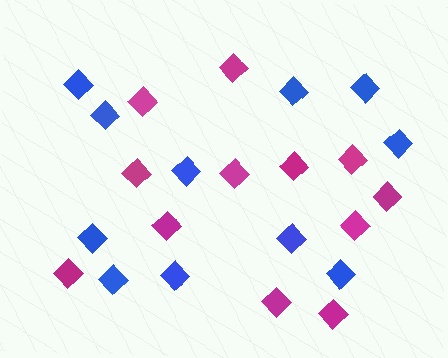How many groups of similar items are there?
There are 2 groups: one group of blue diamonds (11) and one group of magenta diamonds (12).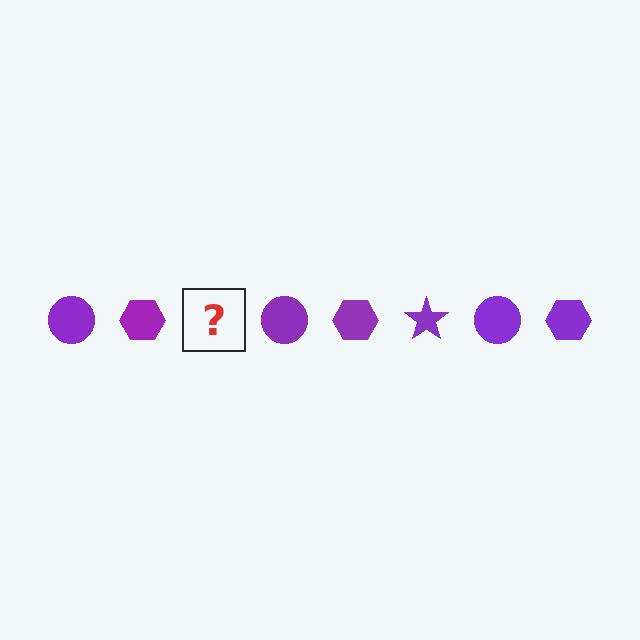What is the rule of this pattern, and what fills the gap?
The rule is that the pattern cycles through circle, hexagon, star shapes in purple. The gap should be filled with a purple star.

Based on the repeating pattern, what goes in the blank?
The blank should be a purple star.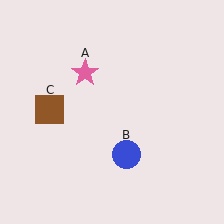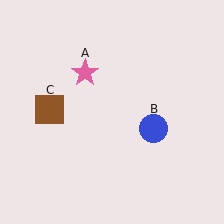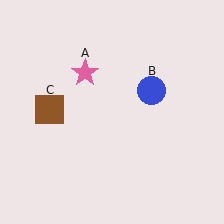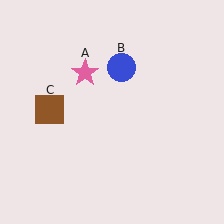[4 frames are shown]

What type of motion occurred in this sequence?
The blue circle (object B) rotated counterclockwise around the center of the scene.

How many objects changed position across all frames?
1 object changed position: blue circle (object B).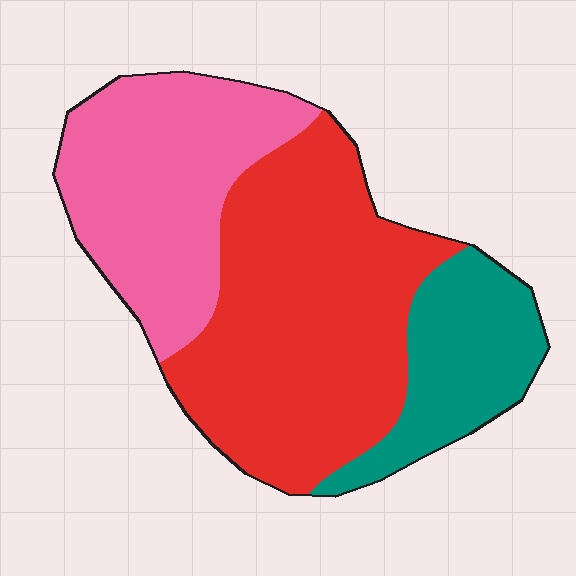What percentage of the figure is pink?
Pink takes up about one third (1/3) of the figure.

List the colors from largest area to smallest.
From largest to smallest: red, pink, teal.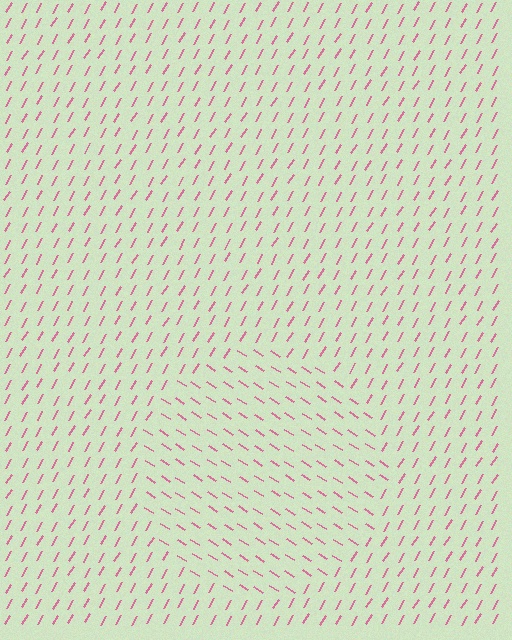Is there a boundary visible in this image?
Yes, there is a texture boundary formed by a change in line orientation.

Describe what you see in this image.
The image is filled with small pink line segments. A circle region in the image has lines oriented differently from the surrounding lines, creating a visible texture boundary.